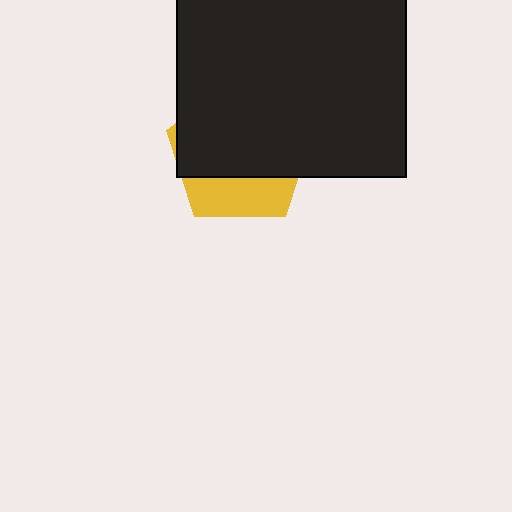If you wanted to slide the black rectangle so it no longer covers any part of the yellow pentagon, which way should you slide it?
Slide it up — that is the most direct way to separate the two shapes.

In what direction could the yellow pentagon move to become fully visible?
The yellow pentagon could move down. That would shift it out from behind the black rectangle entirely.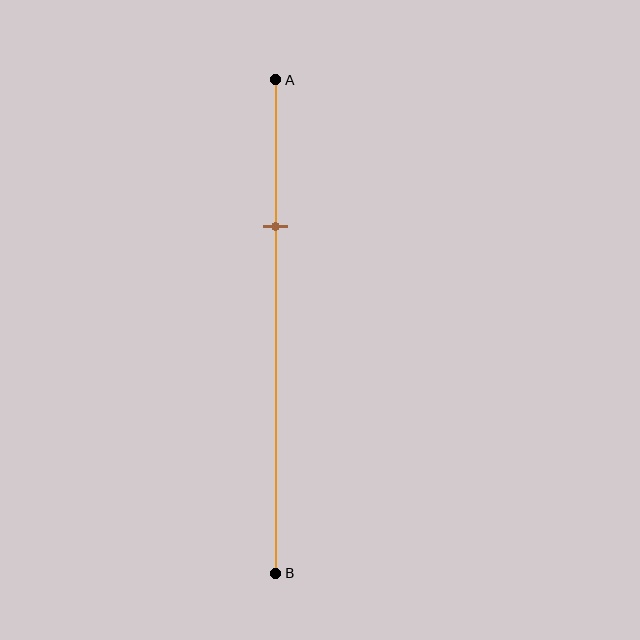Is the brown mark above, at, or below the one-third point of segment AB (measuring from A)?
The brown mark is above the one-third point of segment AB.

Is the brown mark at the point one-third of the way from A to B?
No, the mark is at about 30% from A, not at the 33% one-third point.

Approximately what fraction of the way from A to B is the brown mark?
The brown mark is approximately 30% of the way from A to B.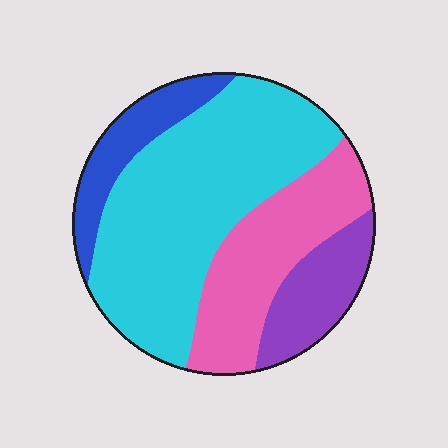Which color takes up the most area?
Cyan, at roughly 50%.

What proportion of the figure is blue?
Blue takes up less than a quarter of the figure.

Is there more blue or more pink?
Pink.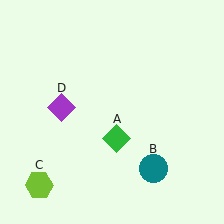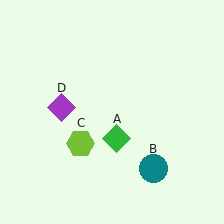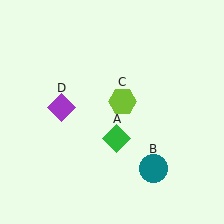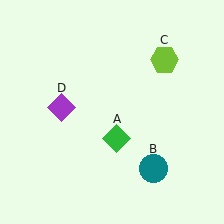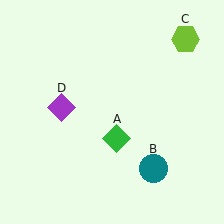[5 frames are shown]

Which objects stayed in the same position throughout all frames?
Green diamond (object A) and teal circle (object B) and purple diamond (object D) remained stationary.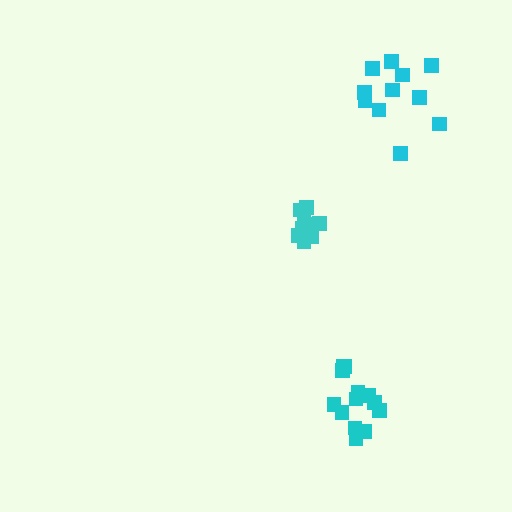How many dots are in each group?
Group 1: 10 dots, Group 2: 13 dots, Group 3: 11 dots (34 total).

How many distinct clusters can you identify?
There are 3 distinct clusters.